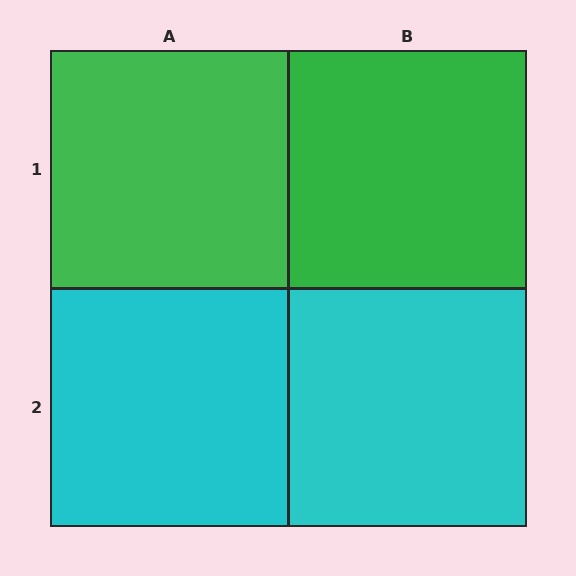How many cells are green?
2 cells are green.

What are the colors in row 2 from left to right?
Cyan, cyan.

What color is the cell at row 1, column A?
Green.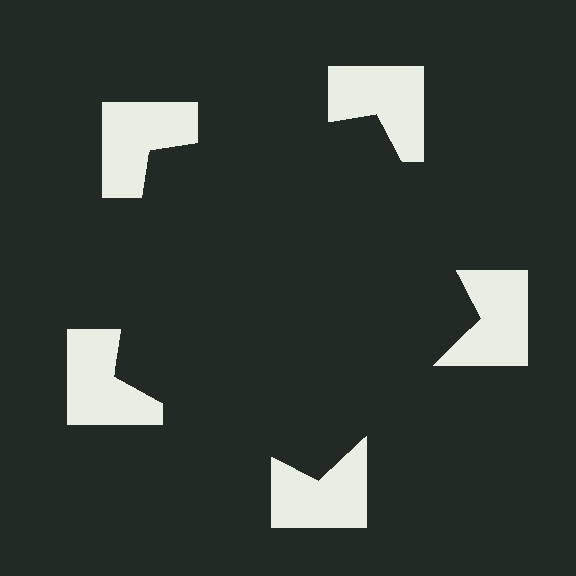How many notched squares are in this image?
There are 5 — one at each vertex of the illusory pentagon.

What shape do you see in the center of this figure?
An illusory pentagon — its edges are inferred from the aligned wedge cuts in the notched squares, not physically drawn.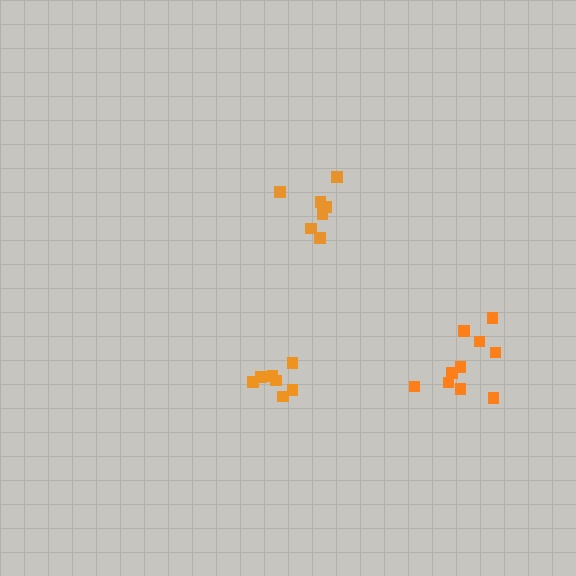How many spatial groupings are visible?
There are 3 spatial groupings.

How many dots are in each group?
Group 1: 10 dots, Group 2: 7 dots, Group 3: 7 dots (24 total).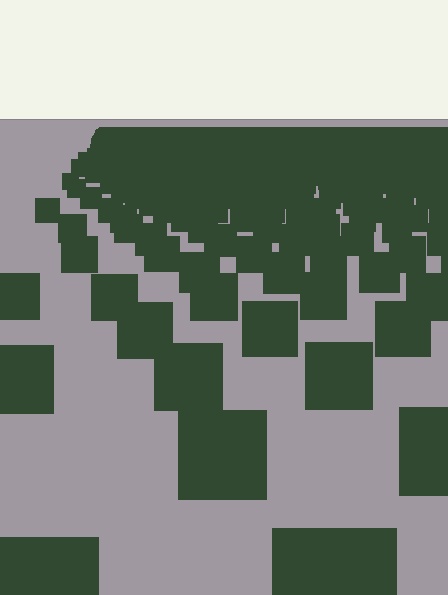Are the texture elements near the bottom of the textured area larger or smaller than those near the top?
Larger. Near the bottom, elements are closer to the viewer and appear at a bigger on-screen size.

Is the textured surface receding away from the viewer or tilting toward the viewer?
The surface is receding away from the viewer. Texture elements get smaller and denser toward the top.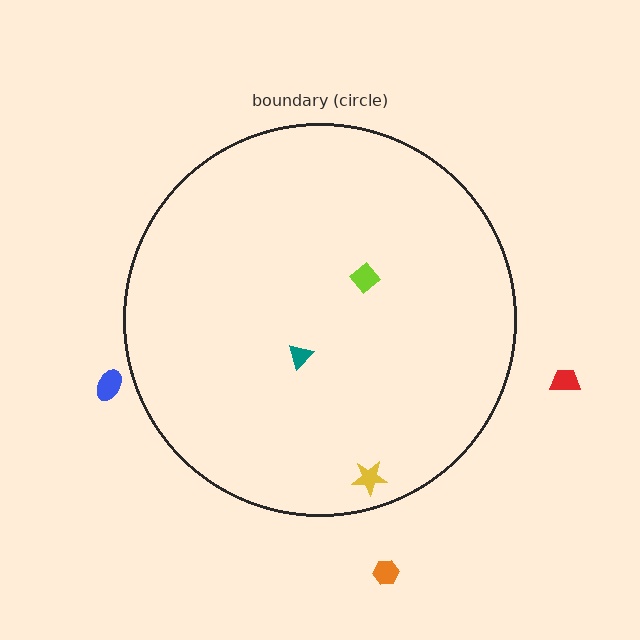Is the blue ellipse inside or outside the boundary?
Outside.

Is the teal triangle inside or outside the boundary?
Inside.